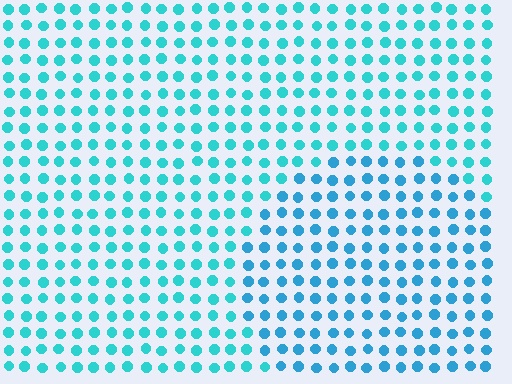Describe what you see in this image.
The image is filled with small cyan elements in a uniform arrangement. A circle-shaped region is visible where the elements are tinted to a slightly different hue, forming a subtle color boundary.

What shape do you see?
I see a circle.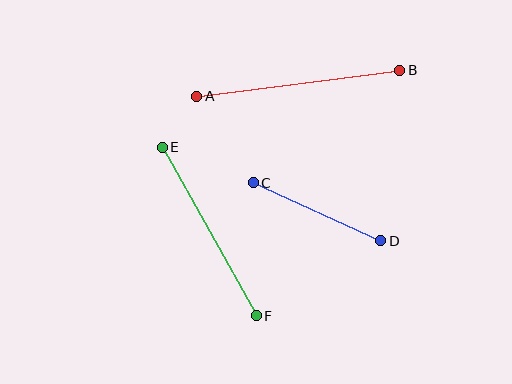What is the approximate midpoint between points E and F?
The midpoint is at approximately (209, 231) pixels.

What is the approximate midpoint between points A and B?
The midpoint is at approximately (298, 83) pixels.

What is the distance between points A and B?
The distance is approximately 205 pixels.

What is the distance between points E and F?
The distance is approximately 193 pixels.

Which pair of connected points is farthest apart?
Points A and B are farthest apart.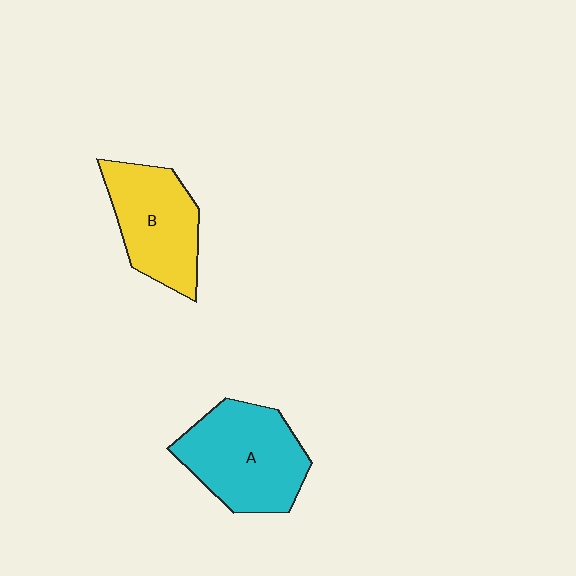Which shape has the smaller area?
Shape B (yellow).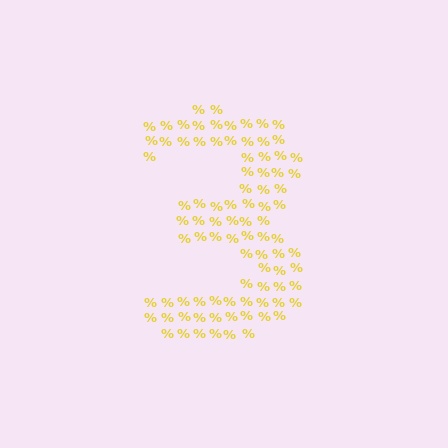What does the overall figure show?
The overall figure shows the digit 3.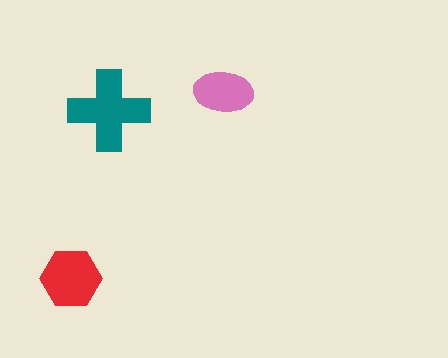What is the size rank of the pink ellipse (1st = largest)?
3rd.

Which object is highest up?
The pink ellipse is topmost.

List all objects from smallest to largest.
The pink ellipse, the red hexagon, the teal cross.